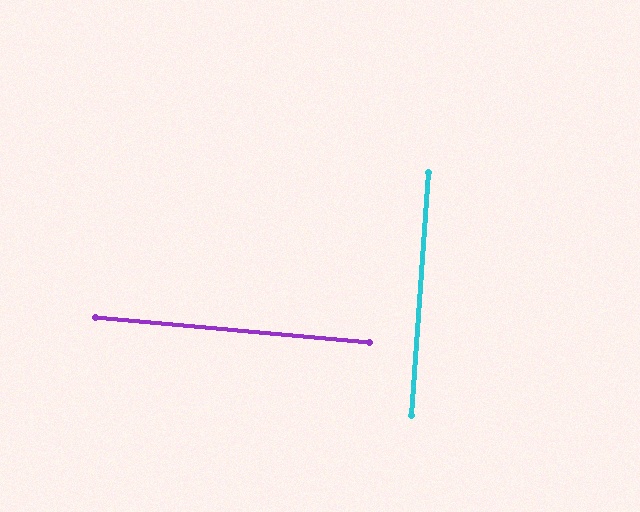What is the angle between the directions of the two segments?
Approximately 89 degrees.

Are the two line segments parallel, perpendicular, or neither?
Perpendicular — they meet at approximately 89°.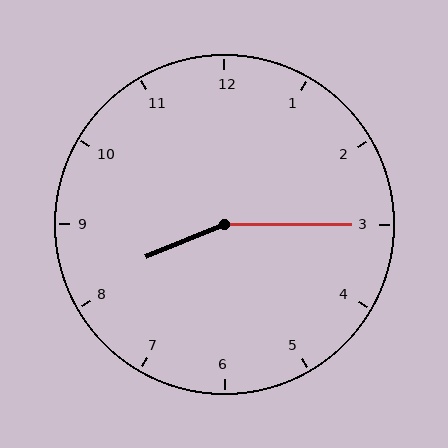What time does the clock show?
8:15.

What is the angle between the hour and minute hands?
Approximately 158 degrees.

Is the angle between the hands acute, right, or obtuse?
It is obtuse.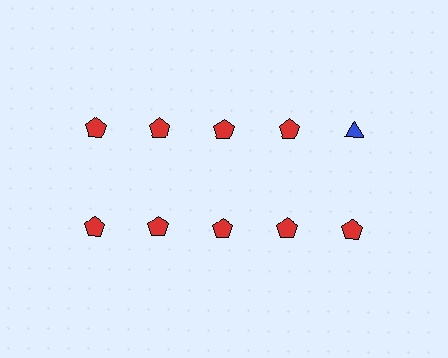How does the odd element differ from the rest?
It differs in both color (blue instead of red) and shape (triangle instead of pentagon).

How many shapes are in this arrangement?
There are 10 shapes arranged in a grid pattern.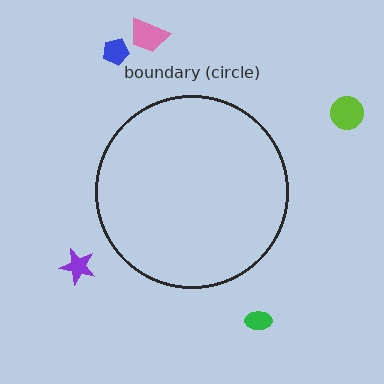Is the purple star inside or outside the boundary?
Outside.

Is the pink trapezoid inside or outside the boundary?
Outside.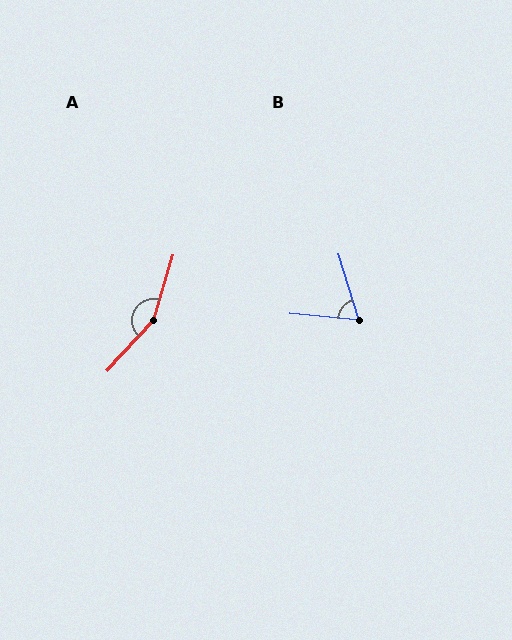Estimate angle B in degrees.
Approximately 68 degrees.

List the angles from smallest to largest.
B (68°), A (154°).